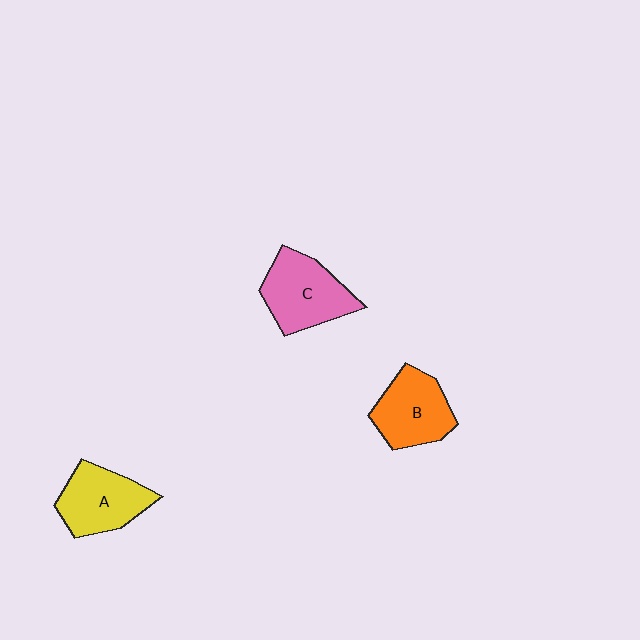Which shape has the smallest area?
Shape B (orange).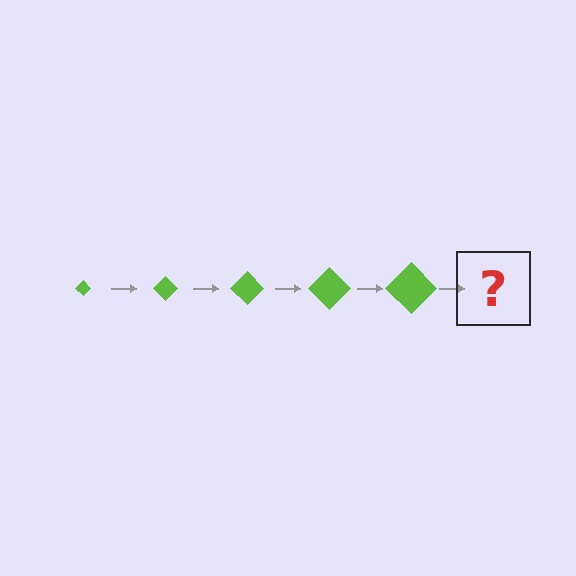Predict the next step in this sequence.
The next step is a lime diamond, larger than the previous one.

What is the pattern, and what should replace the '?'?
The pattern is that the diamond gets progressively larger each step. The '?' should be a lime diamond, larger than the previous one.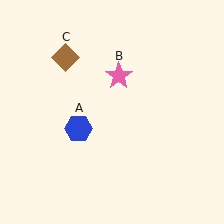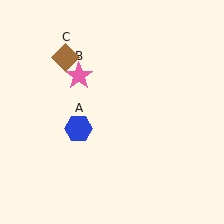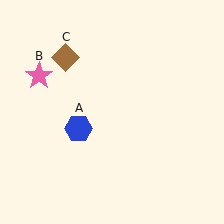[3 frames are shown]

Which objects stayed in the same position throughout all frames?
Blue hexagon (object A) and brown diamond (object C) remained stationary.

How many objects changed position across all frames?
1 object changed position: pink star (object B).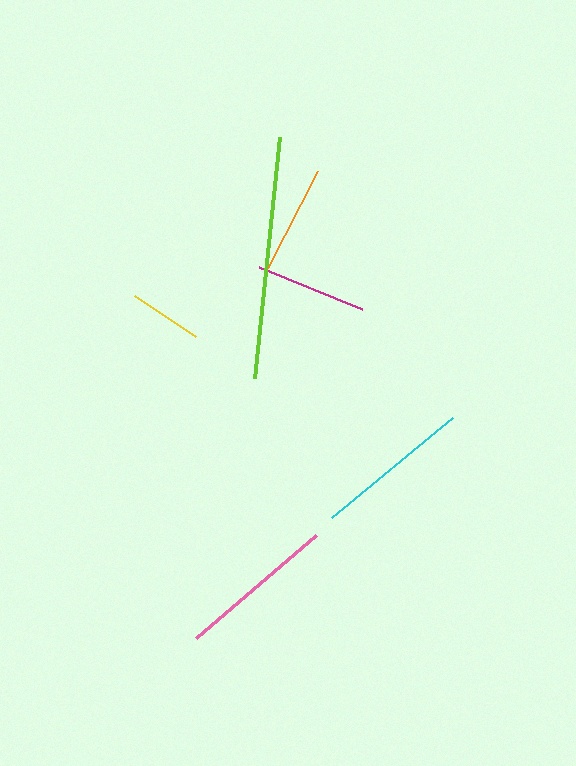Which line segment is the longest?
The lime line is the longest at approximately 243 pixels.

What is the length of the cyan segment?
The cyan segment is approximately 157 pixels long.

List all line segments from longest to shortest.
From longest to shortest: lime, pink, cyan, magenta, orange, yellow.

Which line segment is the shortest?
The yellow line is the shortest at approximately 74 pixels.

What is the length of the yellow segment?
The yellow segment is approximately 74 pixels long.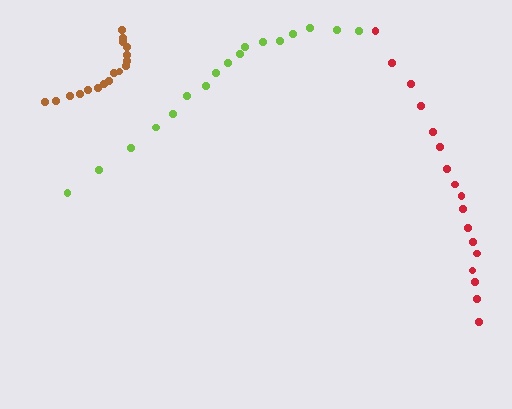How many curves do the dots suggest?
There are 3 distinct paths.